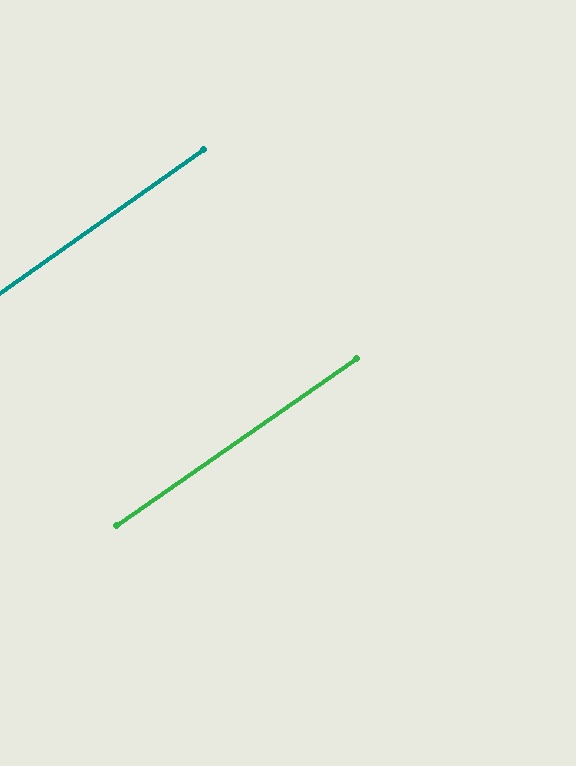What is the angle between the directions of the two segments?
Approximately 0 degrees.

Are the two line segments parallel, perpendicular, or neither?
Parallel — their directions differ by only 0.1°.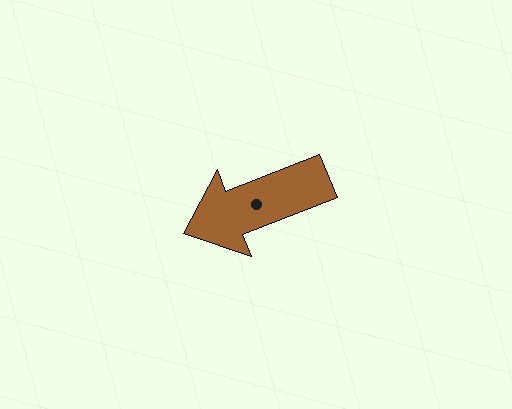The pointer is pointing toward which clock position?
Roughly 8 o'clock.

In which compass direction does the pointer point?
West.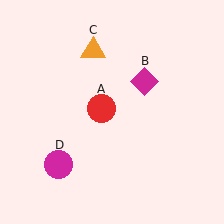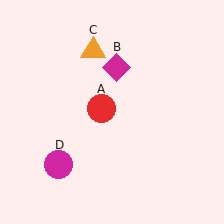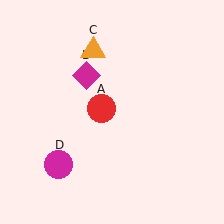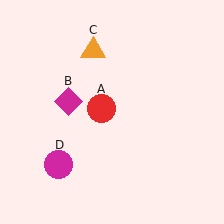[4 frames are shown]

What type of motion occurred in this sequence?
The magenta diamond (object B) rotated counterclockwise around the center of the scene.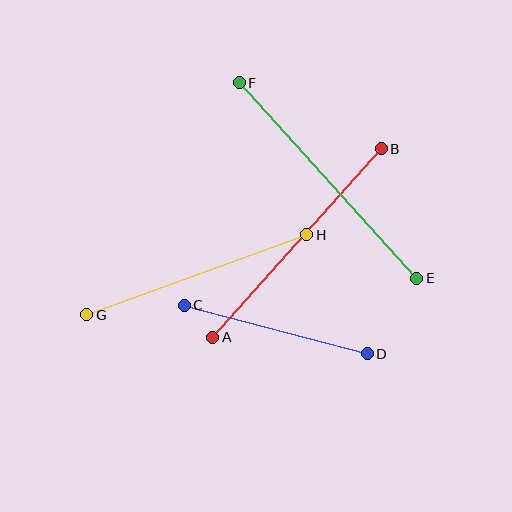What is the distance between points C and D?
The distance is approximately 190 pixels.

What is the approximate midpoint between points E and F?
The midpoint is at approximately (328, 181) pixels.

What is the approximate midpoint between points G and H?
The midpoint is at approximately (197, 275) pixels.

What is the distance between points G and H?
The distance is approximately 234 pixels.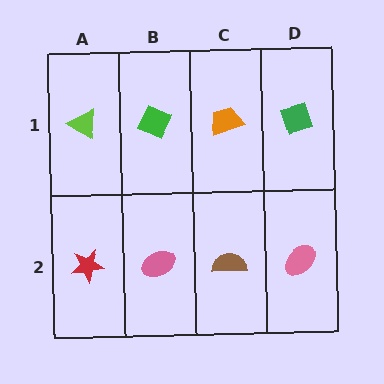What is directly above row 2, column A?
A lime triangle.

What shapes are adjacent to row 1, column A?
A red star (row 2, column A), a green diamond (row 1, column B).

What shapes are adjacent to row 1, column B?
A pink ellipse (row 2, column B), a lime triangle (row 1, column A), an orange trapezoid (row 1, column C).